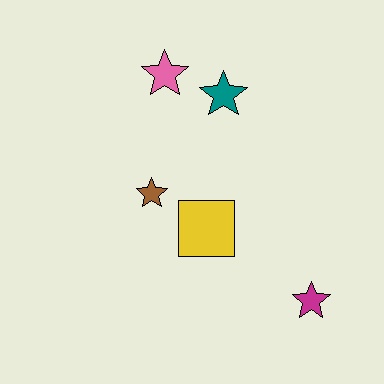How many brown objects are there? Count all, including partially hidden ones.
There is 1 brown object.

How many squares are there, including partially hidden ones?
There is 1 square.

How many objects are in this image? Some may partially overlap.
There are 5 objects.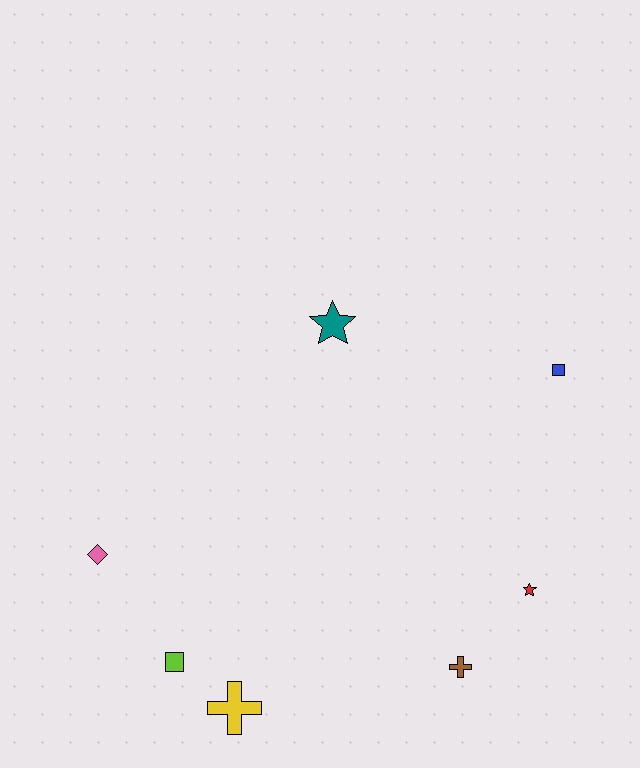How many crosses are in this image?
There are 2 crosses.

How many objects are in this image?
There are 7 objects.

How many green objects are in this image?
There are no green objects.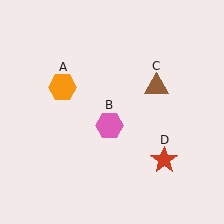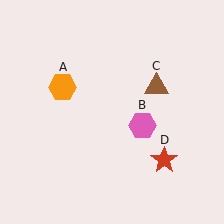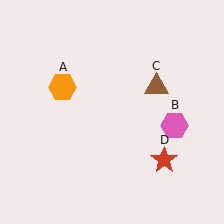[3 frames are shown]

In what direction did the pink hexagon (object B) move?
The pink hexagon (object B) moved right.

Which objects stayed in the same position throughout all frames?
Orange hexagon (object A) and brown triangle (object C) and red star (object D) remained stationary.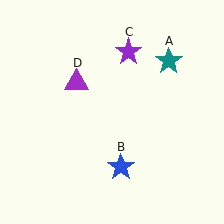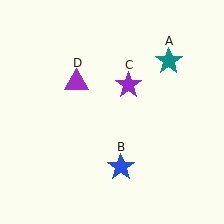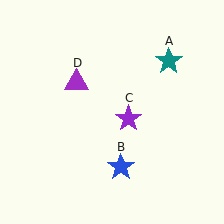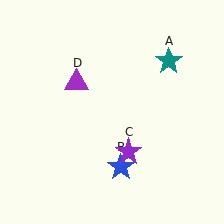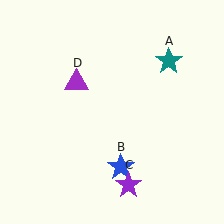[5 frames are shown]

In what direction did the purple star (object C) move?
The purple star (object C) moved down.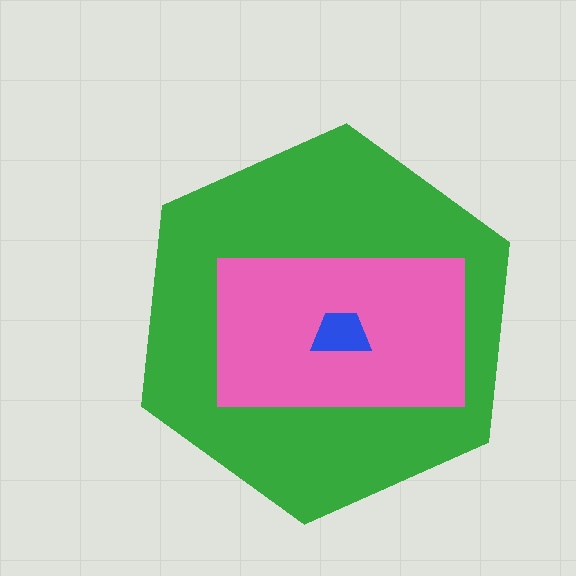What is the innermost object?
The blue trapezoid.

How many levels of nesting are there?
3.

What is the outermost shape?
The green hexagon.